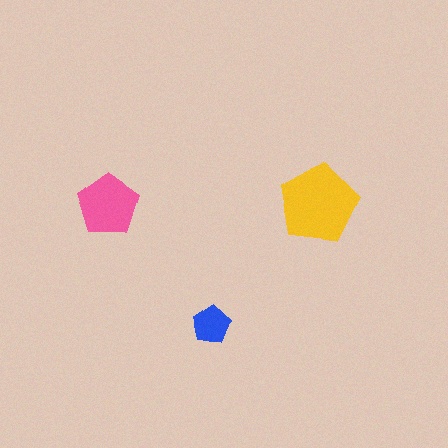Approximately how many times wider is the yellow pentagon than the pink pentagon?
About 1.5 times wider.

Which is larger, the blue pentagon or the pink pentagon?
The pink one.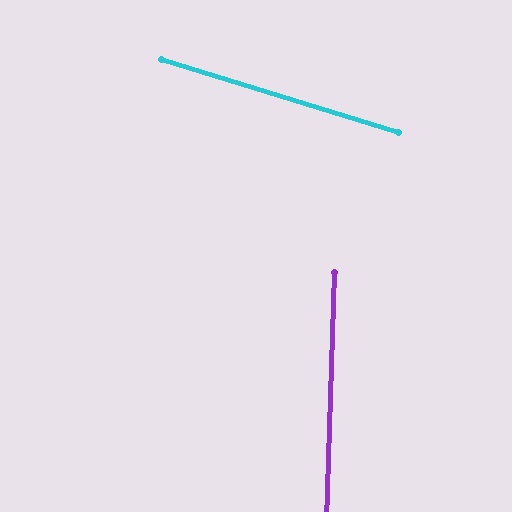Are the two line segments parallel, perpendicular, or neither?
Neither parallel nor perpendicular — they differ by about 75°.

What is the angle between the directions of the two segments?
Approximately 75 degrees.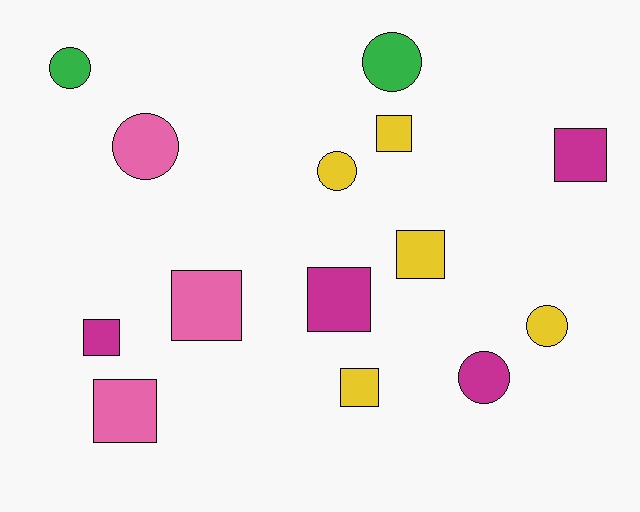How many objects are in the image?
There are 14 objects.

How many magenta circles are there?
There is 1 magenta circle.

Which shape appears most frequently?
Square, with 8 objects.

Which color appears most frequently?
Yellow, with 5 objects.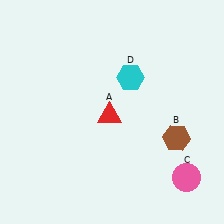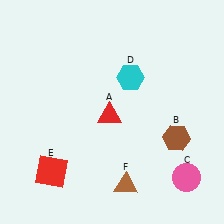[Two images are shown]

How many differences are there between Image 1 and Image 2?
There are 2 differences between the two images.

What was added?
A red square (E), a brown triangle (F) were added in Image 2.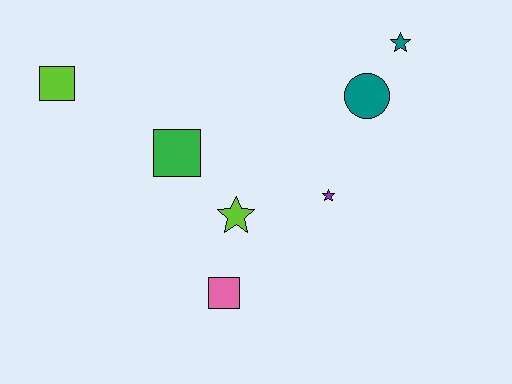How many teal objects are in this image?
There are 2 teal objects.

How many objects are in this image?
There are 7 objects.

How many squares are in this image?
There are 3 squares.